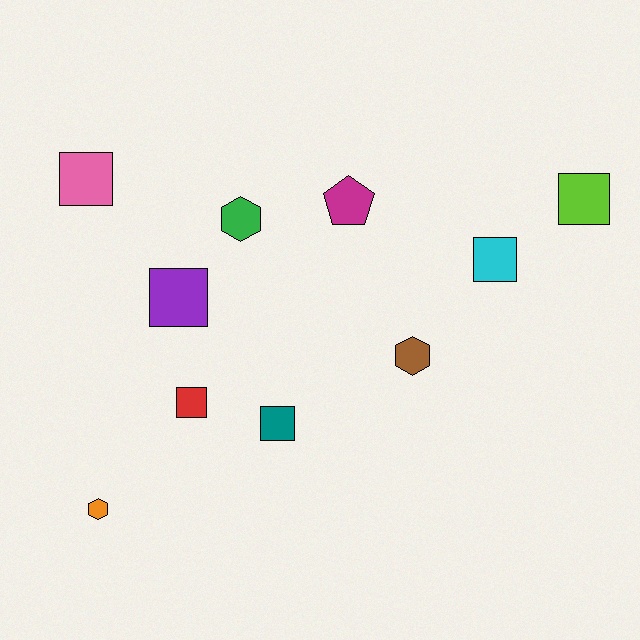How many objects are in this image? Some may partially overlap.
There are 10 objects.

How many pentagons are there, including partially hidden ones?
There is 1 pentagon.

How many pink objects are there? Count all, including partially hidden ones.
There is 1 pink object.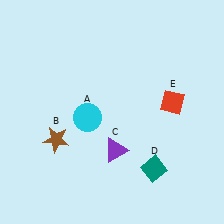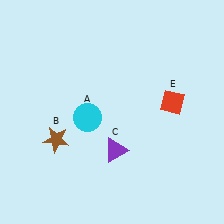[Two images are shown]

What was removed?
The teal diamond (D) was removed in Image 2.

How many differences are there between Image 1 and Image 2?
There is 1 difference between the two images.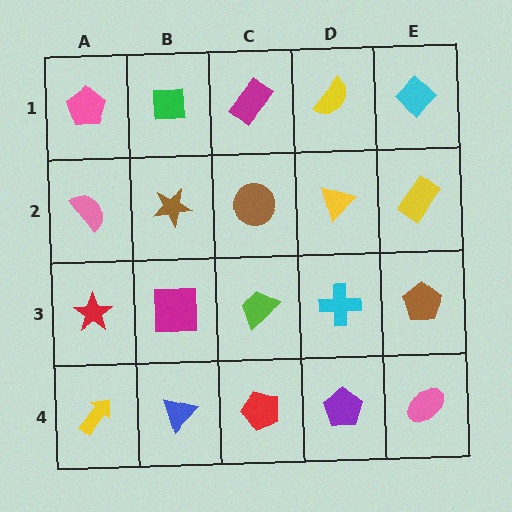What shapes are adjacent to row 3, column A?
A pink semicircle (row 2, column A), a yellow arrow (row 4, column A), a magenta square (row 3, column B).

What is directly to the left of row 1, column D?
A magenta rectangle.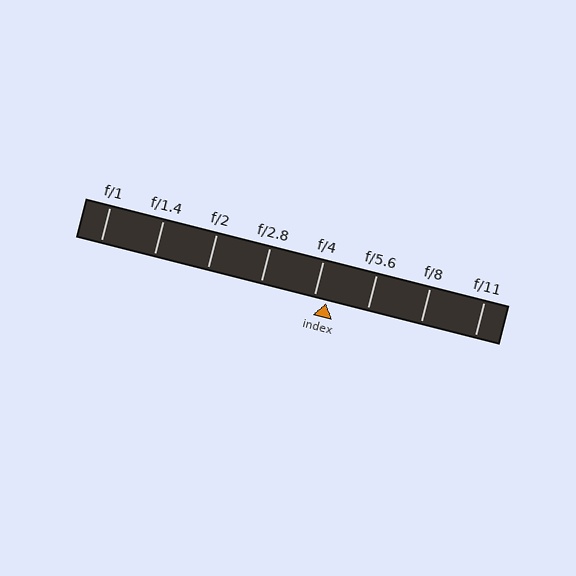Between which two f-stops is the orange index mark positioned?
The index mark is between f/4 and f/5.6.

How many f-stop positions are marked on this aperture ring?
There are 8 f-stop positions marked.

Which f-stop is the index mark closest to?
The index mark is closest to f/4.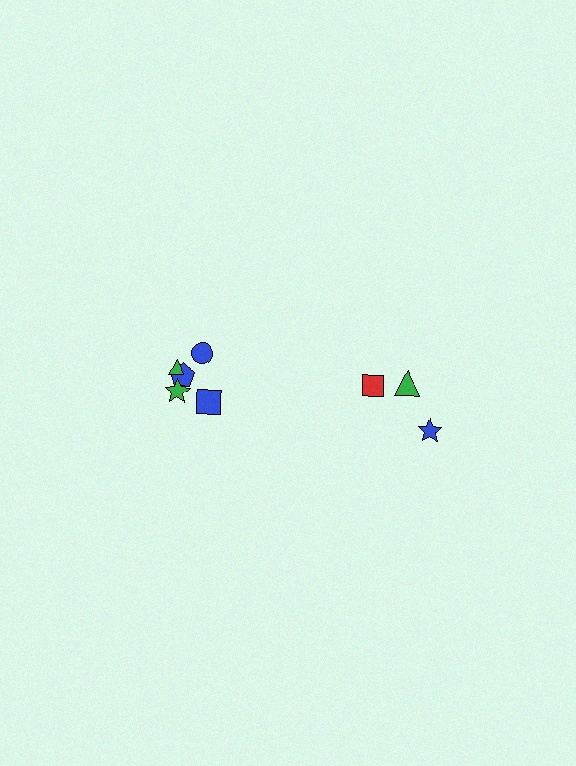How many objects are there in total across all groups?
There are 8 objects.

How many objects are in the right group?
There are 3 objects.